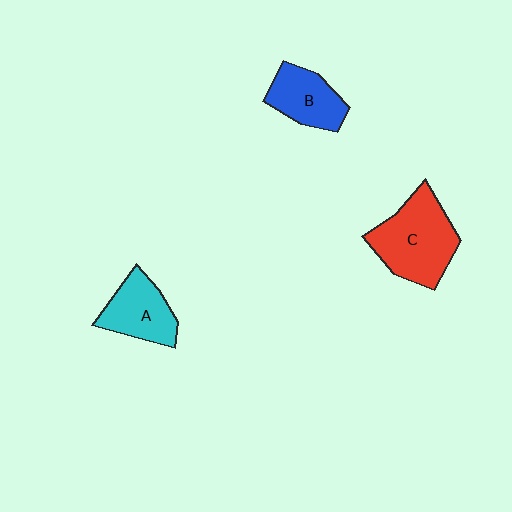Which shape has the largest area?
Shape C (red).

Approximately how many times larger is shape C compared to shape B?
Approximately 1.6 times.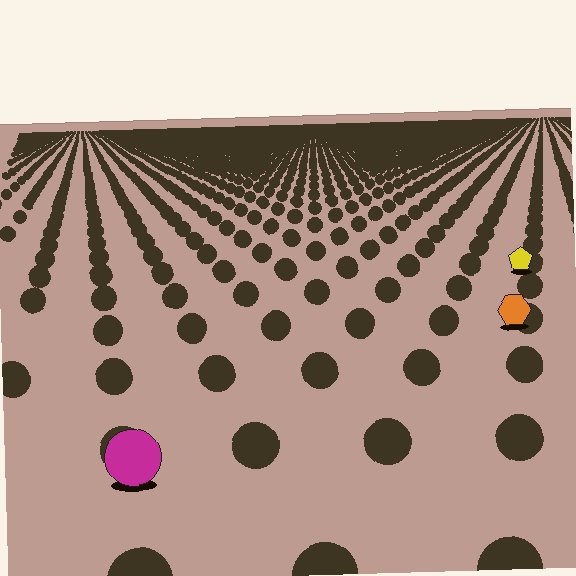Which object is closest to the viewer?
The magenta circle is closest. The texture marks near it are larger and more spread out.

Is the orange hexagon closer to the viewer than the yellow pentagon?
Yes. The orange hexagon is closer — you can tell from the texture gradient: the ground texture is coarser near it.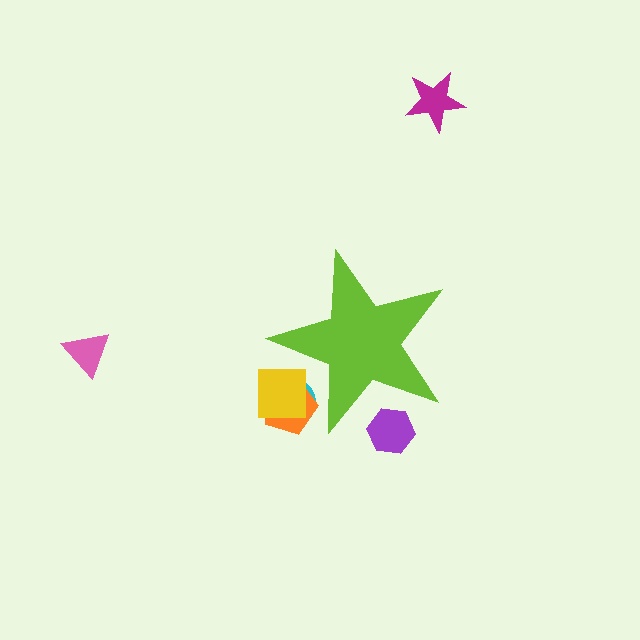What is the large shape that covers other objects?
A lime star.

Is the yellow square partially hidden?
Yes, the yellow square is partially hidden behind the lime star.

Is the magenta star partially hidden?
No, the magenta star is fully visible.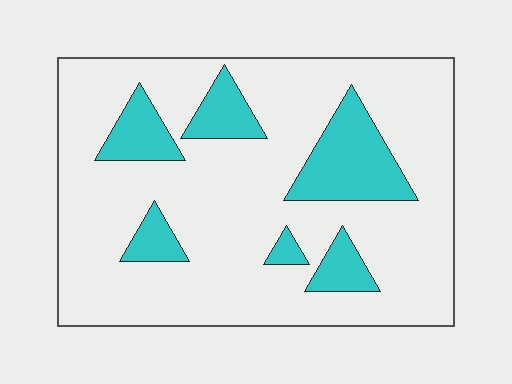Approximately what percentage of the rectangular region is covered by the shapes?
Approximately 20%.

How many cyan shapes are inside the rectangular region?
6.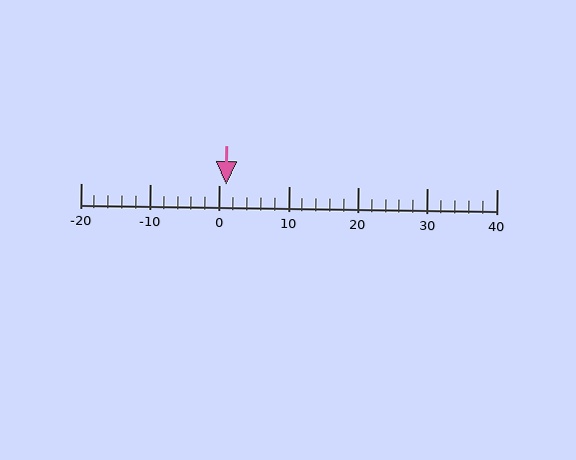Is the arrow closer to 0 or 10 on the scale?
The arrow is closer to 0.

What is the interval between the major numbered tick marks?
The major tick marks are spaced 10 units apart.